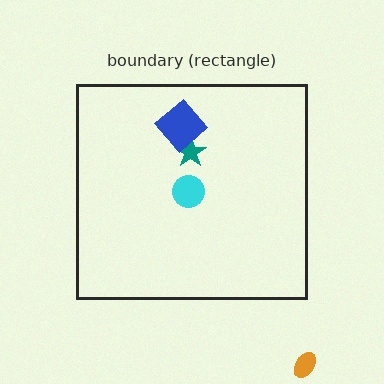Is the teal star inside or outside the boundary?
Inside.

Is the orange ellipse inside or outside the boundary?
Outside.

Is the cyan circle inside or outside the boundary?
Inside.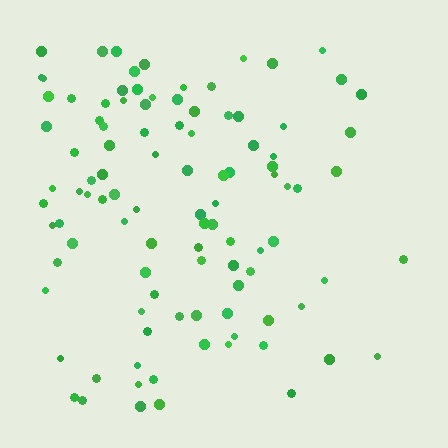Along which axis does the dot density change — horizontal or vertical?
Horizontal.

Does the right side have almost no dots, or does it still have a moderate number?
Still a moderate number, just noticeably fewer than the left.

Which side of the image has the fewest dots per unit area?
The right.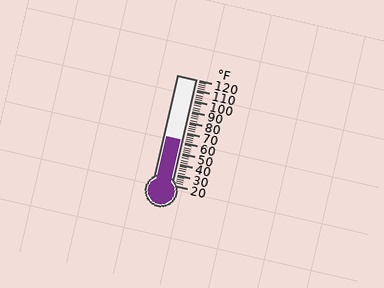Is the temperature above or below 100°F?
The temperature is below 100°F.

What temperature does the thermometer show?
The thermometer shows approximately 62°F.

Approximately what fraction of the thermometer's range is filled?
The thermometer is filled to approximately 40% of its range.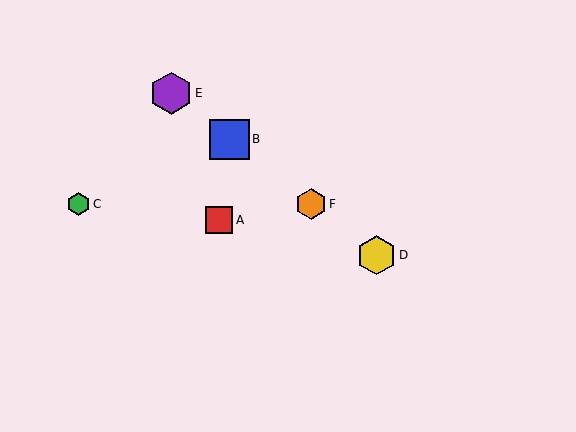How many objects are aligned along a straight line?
4 objects (B, D, E, F) are aligned along a straight line.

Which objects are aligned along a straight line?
Objects B, D, E, F are aligned along a straight line.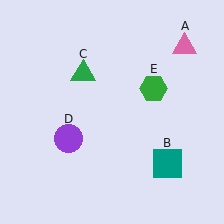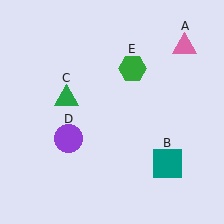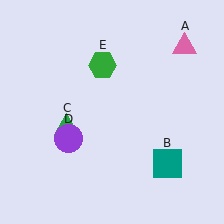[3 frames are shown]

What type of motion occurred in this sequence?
The green triangle (object C), green hexagon (object E) rotated counterclockwise around the center of the scene.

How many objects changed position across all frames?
2 objects changed position: green triangle (object C), green hexagon (object E).